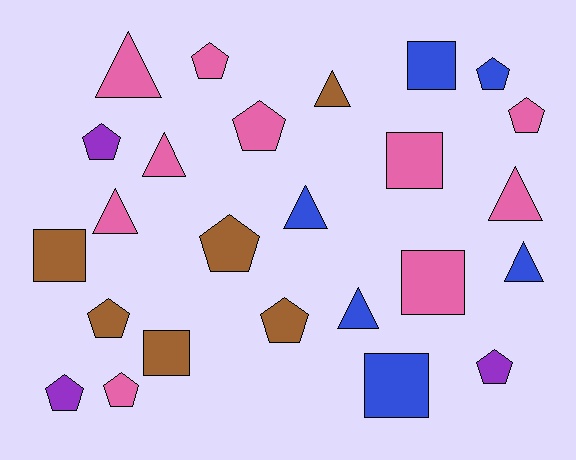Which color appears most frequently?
Pink, with 10 objects.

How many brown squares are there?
There are 2 brown squares.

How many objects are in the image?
There are 25 objects.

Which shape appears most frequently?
Pentagon, with 11 objects.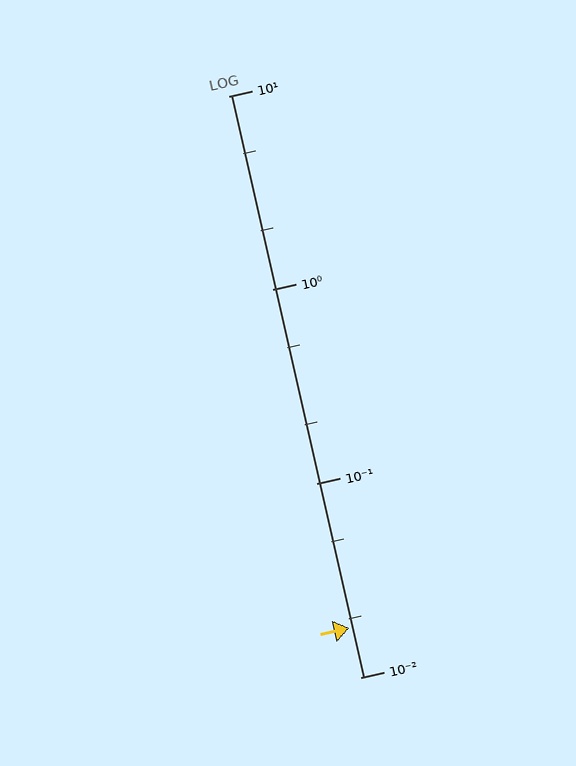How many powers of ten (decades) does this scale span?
The scale spans 3 decades, from 0.01 to 10.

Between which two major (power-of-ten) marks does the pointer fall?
The pointer is between 0.01 and 0.1.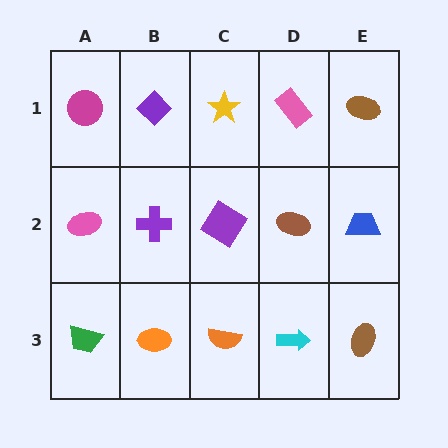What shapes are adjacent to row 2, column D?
A pink rectangle (row 1, column D), a cyan arrow (row 3, column D), a purple diamond (row 2, column C), a blue trapezoid (row 2, column E).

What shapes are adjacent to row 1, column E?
A blue trapezoid (row 2, column E), a pink rectangle (row 1, column D).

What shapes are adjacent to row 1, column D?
A brown ellipse (row 2, column D), a yellow star (row 1, column C), a brown ellipse (row 1, column E).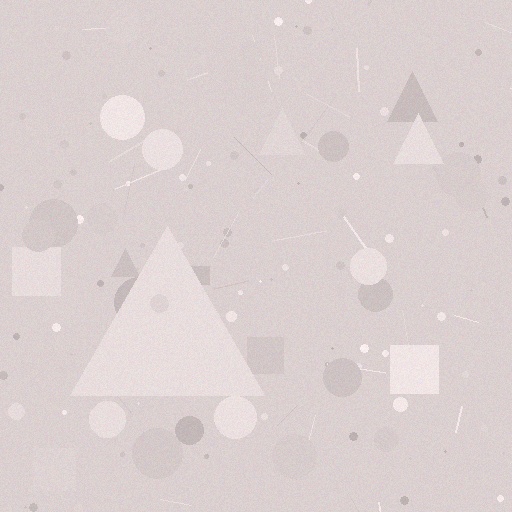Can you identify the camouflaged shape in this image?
The camouflaged shape is a triangle.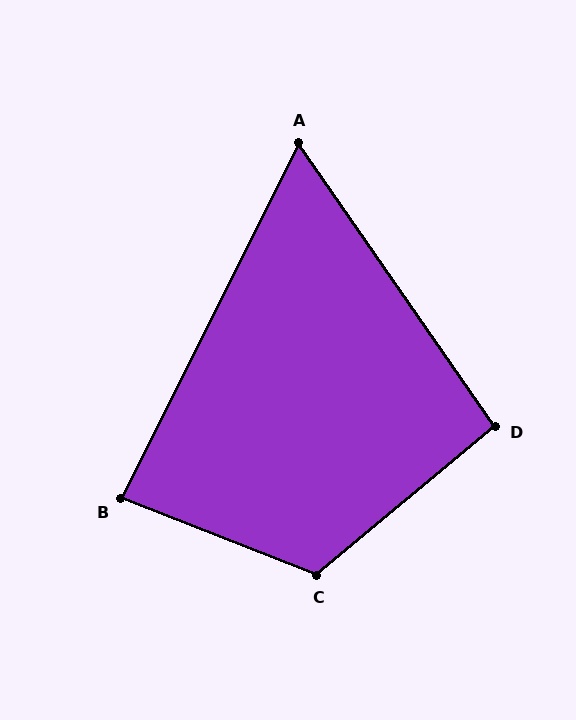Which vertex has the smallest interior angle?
A, at approximately 61 degrees.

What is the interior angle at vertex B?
Approximately 85 degrees (acute).